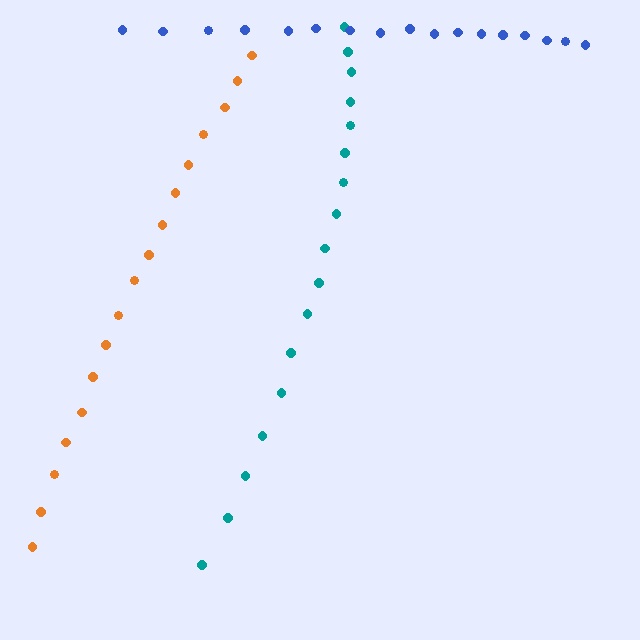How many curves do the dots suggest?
There are 3 distinct paths.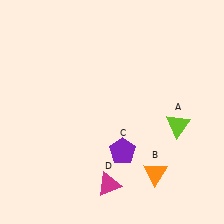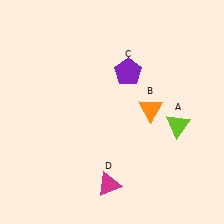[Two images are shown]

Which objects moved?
The objects that moved are: the orange triangle (B), the purple pentagon (C).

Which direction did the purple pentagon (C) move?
The purple pentagon (C) moved up.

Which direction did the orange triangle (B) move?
The orange triangle (B) moved up.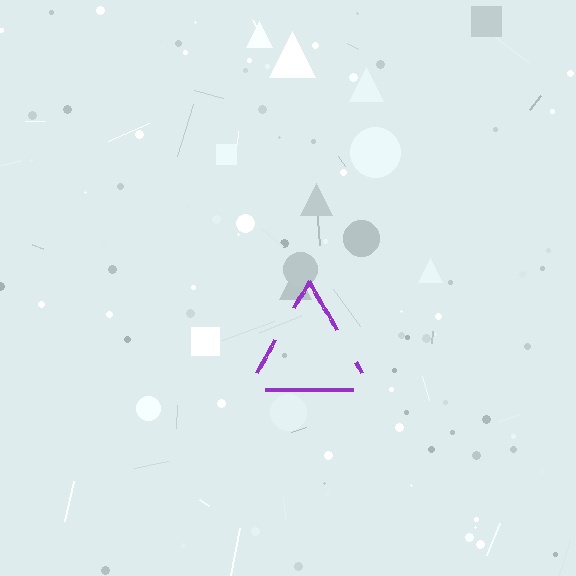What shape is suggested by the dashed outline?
The dashed outline suggests a triangle.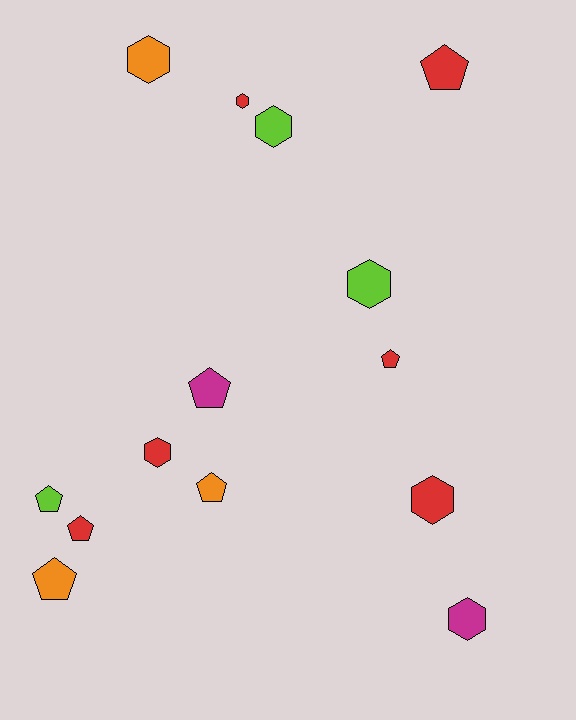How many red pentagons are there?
There are 3 red pentagons.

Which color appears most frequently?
Red, with 6 objects.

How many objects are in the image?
There are 14 objects.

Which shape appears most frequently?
Hexagon, with 7 objects.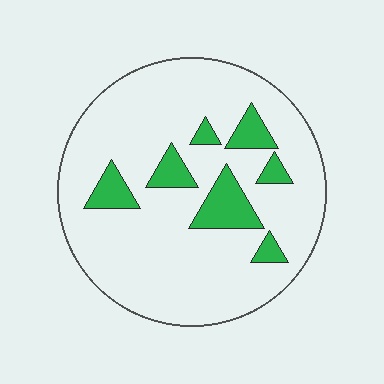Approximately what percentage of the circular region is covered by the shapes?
Approximately 15%.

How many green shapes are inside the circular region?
7.